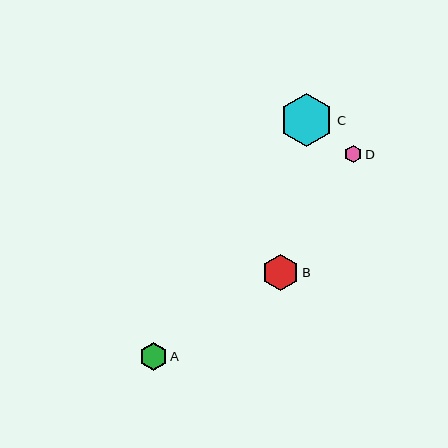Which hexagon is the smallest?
Hexagon D is the smallest with a size of approximately 17 pixels.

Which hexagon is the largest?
Hexagon C is the largest with a size of approximately 54 pixels.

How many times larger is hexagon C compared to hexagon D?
Hexagon C is approximately 3.1 times the size of hexagon D.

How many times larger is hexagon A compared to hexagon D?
Hexagon A is approximately 1.6 times the size of hexagon D.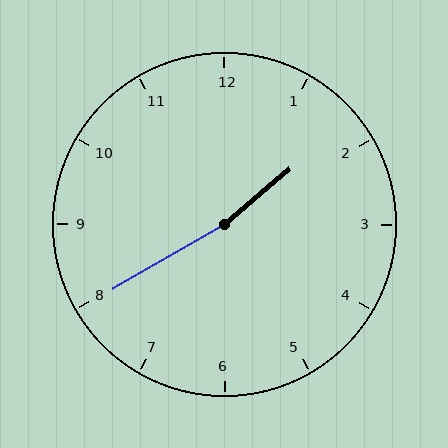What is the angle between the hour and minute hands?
Approximately 170 degrees.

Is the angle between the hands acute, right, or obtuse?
It is obtuse.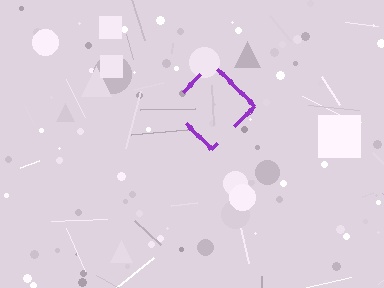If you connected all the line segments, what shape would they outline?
They would outline a diamond.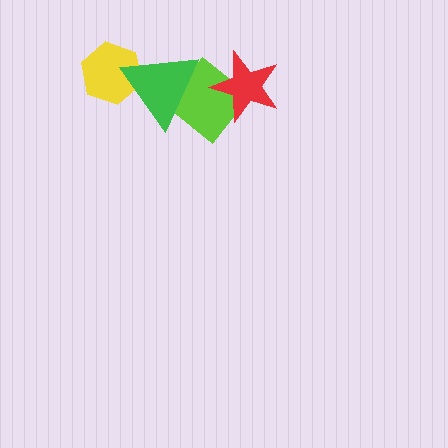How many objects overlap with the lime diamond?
2 objects overlap with the lime diamond.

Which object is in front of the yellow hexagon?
The green triangle is in front of the yellow hexagon.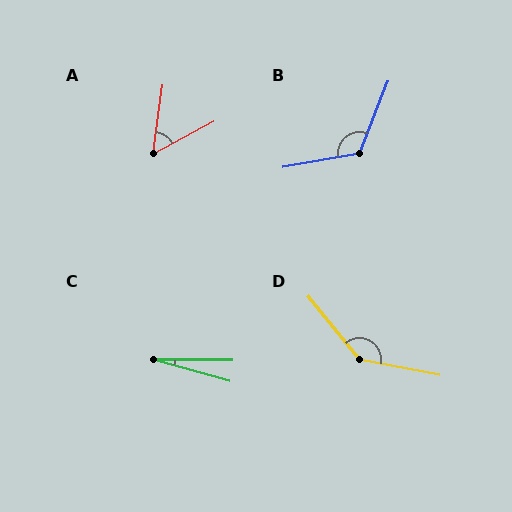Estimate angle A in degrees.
Approximately 54 degrees.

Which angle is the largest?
D, at approximately 141 degrees.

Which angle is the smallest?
C, at approximately 15 degrees.